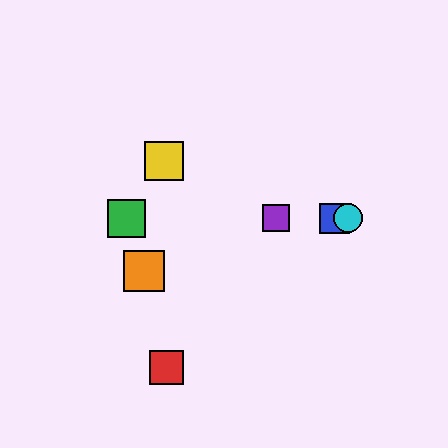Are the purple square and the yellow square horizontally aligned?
No, the purple square is at y≈218 and the yellow square is at y≈161.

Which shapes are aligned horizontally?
The blue square, the green square, the purple square, the cyan circle are aligned horizontally.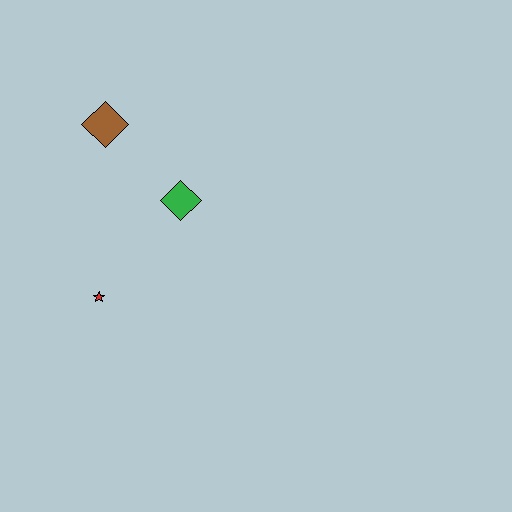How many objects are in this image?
There are 3 objects.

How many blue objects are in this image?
There are no blue objects.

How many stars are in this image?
There is 1 star.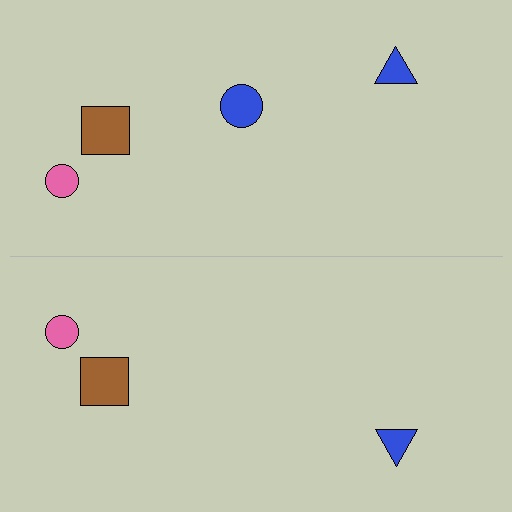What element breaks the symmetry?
A blue circle is missing from the bottom side.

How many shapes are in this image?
There are 7 shapes in this image.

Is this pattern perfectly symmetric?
No, the pattern is not perfectly symmetric. A blue circle is missing from the bottom side.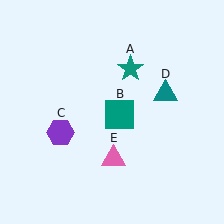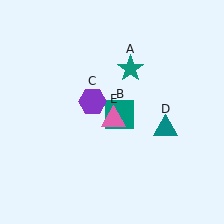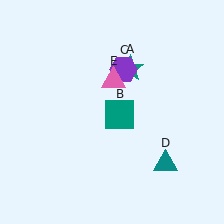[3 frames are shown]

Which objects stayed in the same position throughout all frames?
Teal star (object A) and teal square (object B) remained stationary.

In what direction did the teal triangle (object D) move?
The teal triangle (object D) moved down.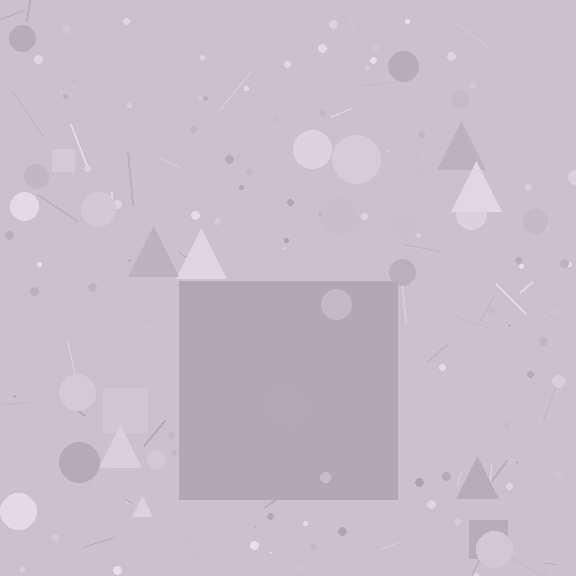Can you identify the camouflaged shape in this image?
The camouflaged shape is a square.